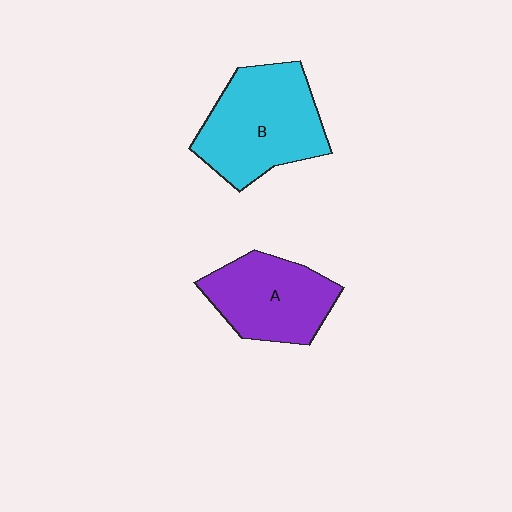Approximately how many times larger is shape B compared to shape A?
Approximately 1.3 times.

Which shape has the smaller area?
Shape A (purple).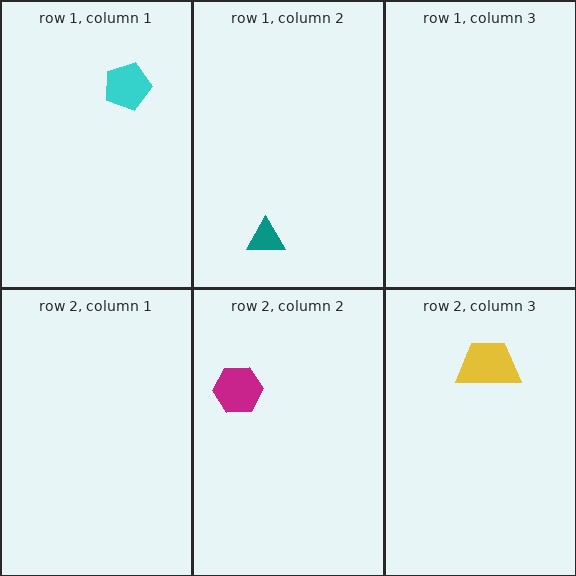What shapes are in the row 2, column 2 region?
The magenta hexagon.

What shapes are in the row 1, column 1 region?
The cyan pentagon.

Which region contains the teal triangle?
The row 1, column 2 region.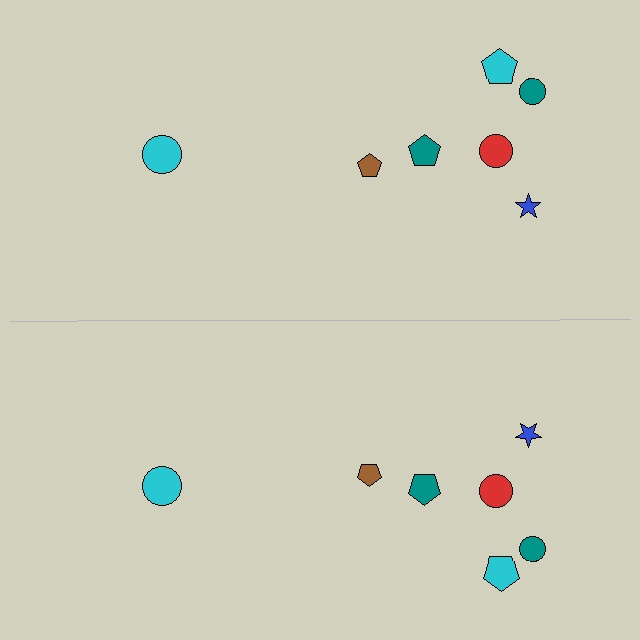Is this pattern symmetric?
Yes, this pattern has bilateral (reflection) symmetry.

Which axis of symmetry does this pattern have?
The pattern has a horizontal axis of symmetry running through the center of the image.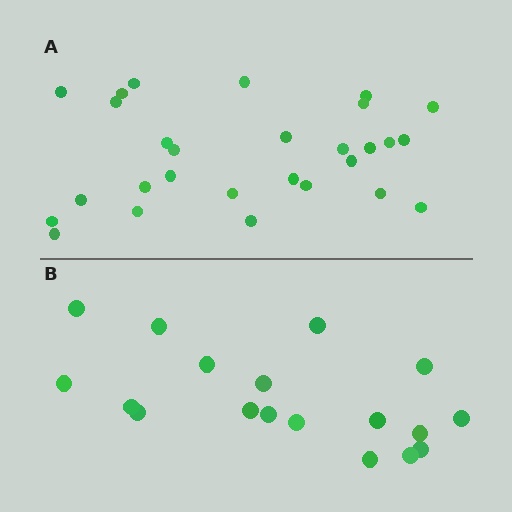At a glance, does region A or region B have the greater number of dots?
Region A (the top region) has more dots.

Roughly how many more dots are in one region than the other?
Region A has roughly 10 or so more dots than region B.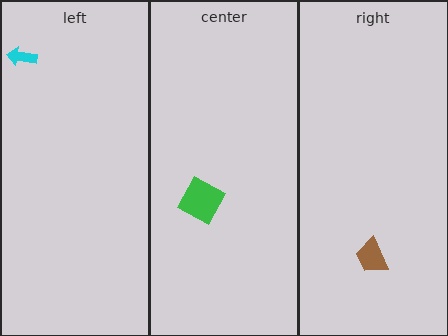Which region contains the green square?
The center region.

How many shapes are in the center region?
1.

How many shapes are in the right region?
1.